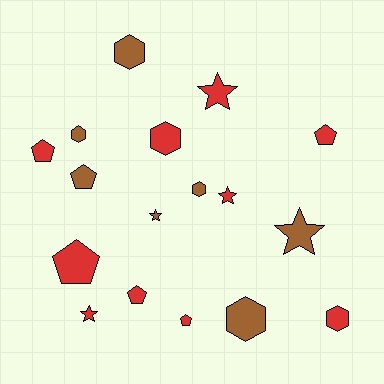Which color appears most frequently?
Red, with 10 objects.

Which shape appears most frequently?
Pentagon, with 6 objects.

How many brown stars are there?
There are 2 brown stars.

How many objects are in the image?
There are 17 objects.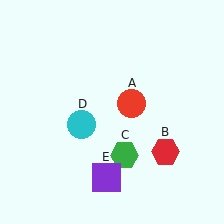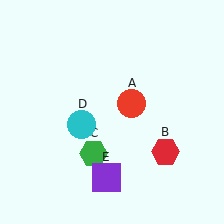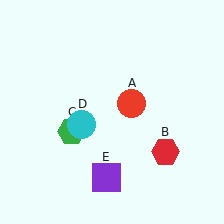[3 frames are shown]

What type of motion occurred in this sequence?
The green hexagon (object C) rotated clockwise around the center of the scene.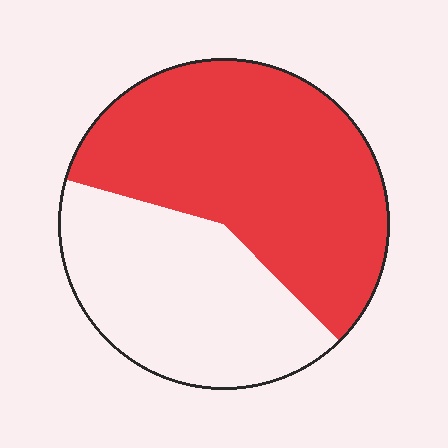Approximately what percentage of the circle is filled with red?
Approximately 60%.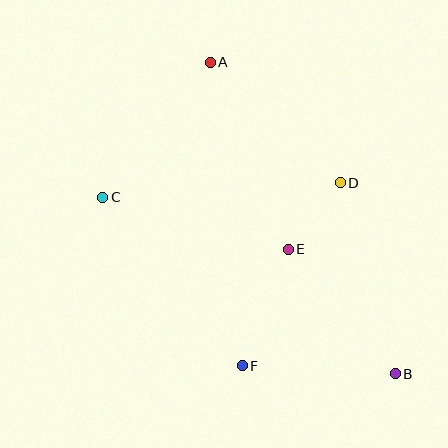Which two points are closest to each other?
Points D and E are closest to each other.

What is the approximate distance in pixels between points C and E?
The distance between C and E is approximately 193 pixels.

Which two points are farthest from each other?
Points A and B are farthest from each other.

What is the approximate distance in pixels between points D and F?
The distance between D and F is approximately 208 pixels.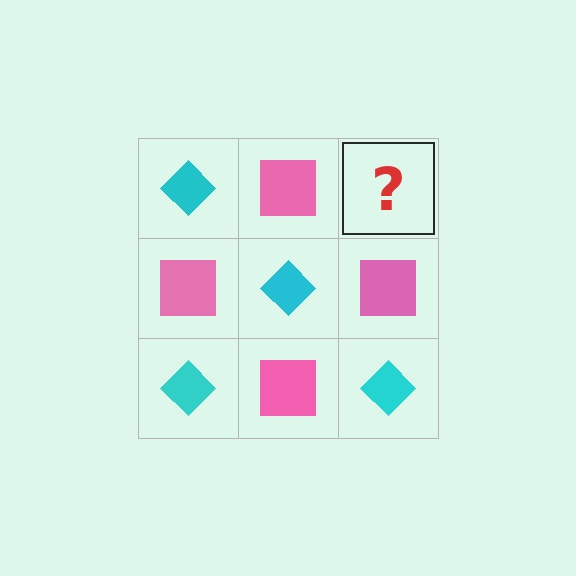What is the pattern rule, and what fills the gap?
The rule is that it alternates cyan diamond and pink square in a checkerboard pattern. The gap should be filled with a cyan diamond.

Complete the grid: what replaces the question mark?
The question mark should be replaced with a cyan diamond.